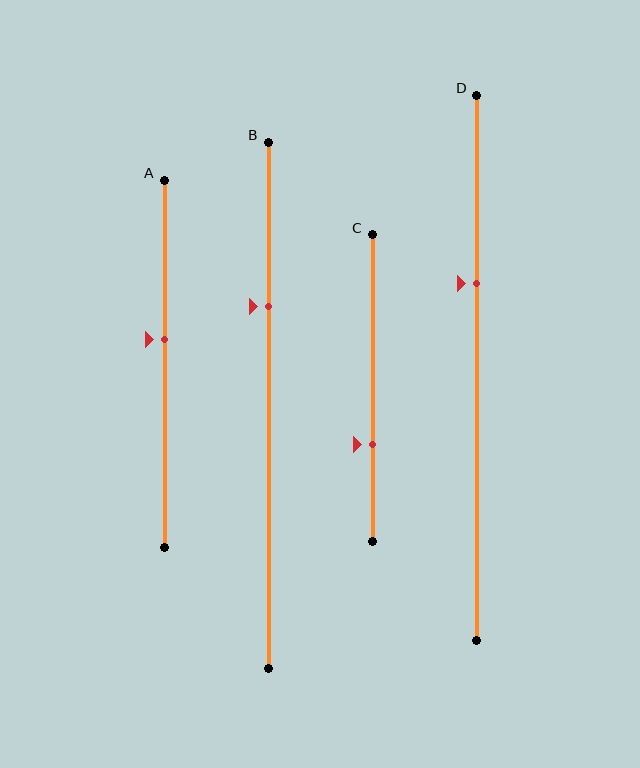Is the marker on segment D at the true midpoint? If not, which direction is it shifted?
No, the marker on segment D is shifted upward by about 16% of the segment length.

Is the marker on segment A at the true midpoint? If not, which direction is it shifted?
No, the marker on segment A is shifted upward by about 7% of the segment length.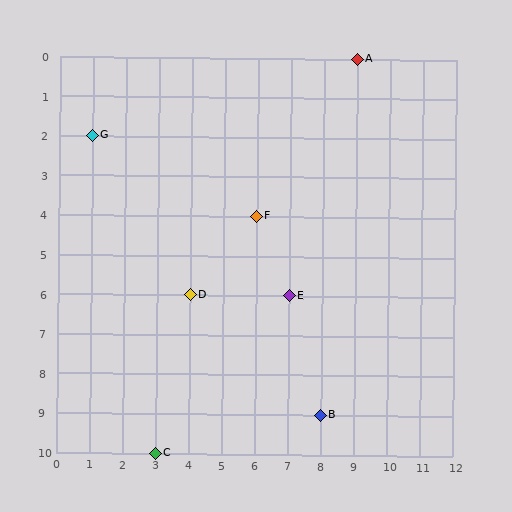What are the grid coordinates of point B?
Point B is at grid coordinates (8, 9).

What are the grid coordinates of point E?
Point E is at grid coordinates (7, 6).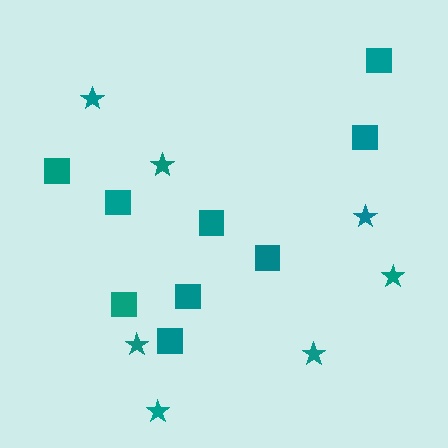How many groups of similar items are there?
There are 2 groups: one group of stars (7) and one group of squares (9).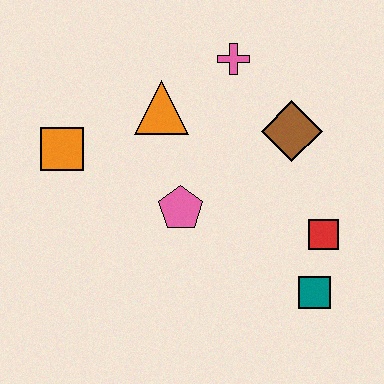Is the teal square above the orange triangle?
No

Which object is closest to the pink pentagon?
The orange triangle is closest to the pink pentagon.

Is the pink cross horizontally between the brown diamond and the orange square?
Yes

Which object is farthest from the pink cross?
The teal square is farthest from the pink cross.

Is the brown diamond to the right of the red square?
No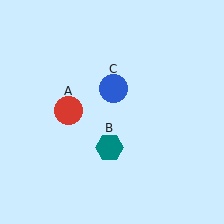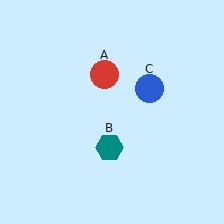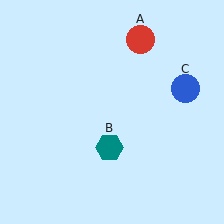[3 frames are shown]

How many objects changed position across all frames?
2 objects changed position: red circle (object A), blue circle (object C).